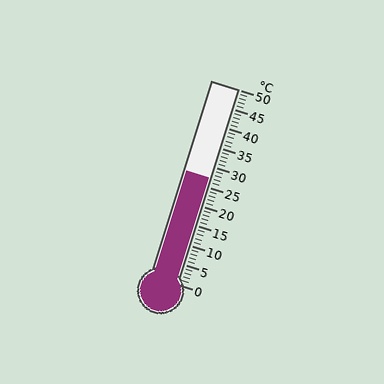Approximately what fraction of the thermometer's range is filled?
The thermometer is filled to approximately 55% of its range.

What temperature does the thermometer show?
The thermometer shows approximately 27°C.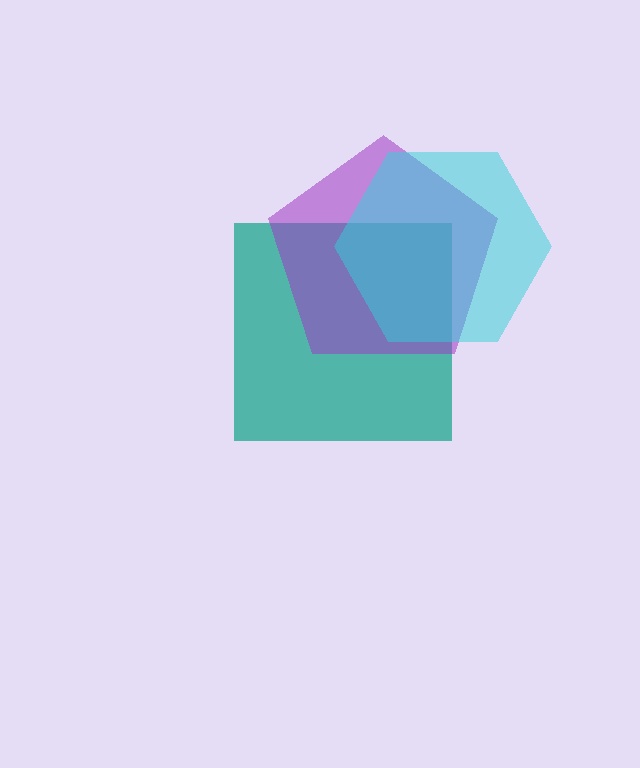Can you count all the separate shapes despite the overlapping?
Yes, there are 3 separate shapes.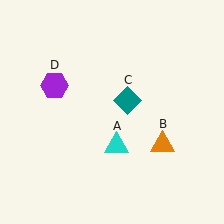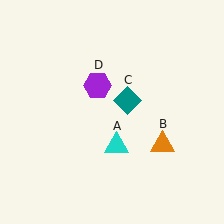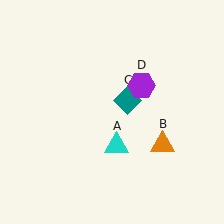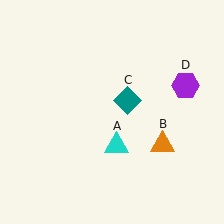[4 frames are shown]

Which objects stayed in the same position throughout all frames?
Cyan triangle (object A) and orange triangle (object B) and teal diamond (object C) remained stationary.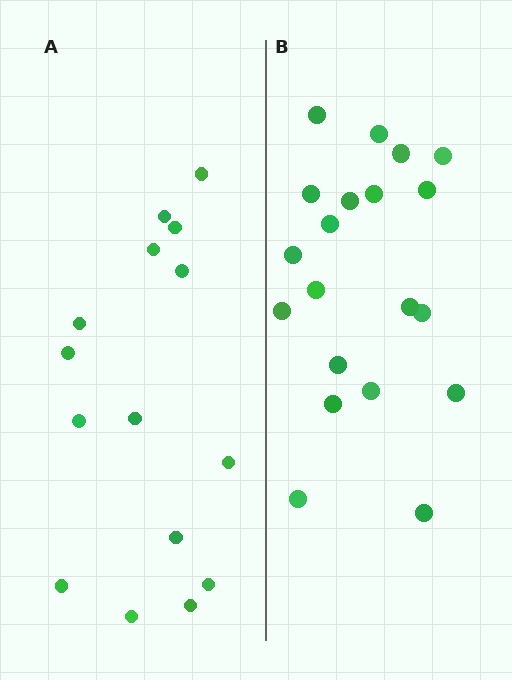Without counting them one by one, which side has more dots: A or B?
Region B (the right region) has more dots.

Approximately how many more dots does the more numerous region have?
Region B has about 5 more dots than region A.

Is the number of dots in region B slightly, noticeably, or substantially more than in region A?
Region B has noticeably more, but not dramatically so. The ratio is roughly 1.3 to 1.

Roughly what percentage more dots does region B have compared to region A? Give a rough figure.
About 35% more.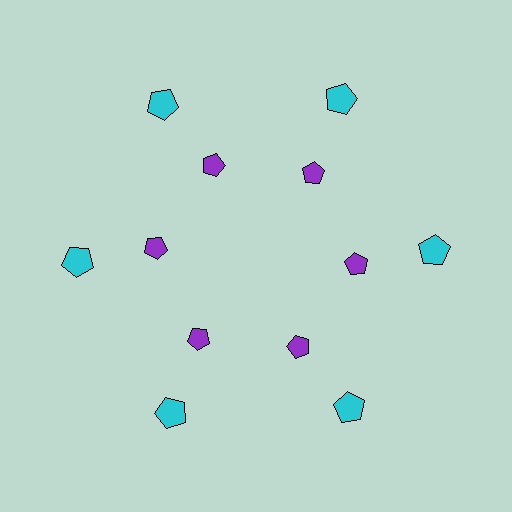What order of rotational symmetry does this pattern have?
This pattern has 6-fold rotational symmetry.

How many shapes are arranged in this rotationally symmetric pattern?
There are 12 shapes, arranged in 6 groups of 2.